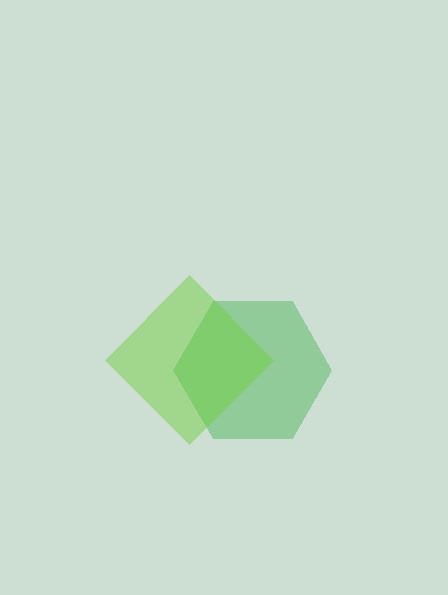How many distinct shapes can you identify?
There are 2 distinct shapes: a green hexagon, a lime diamond.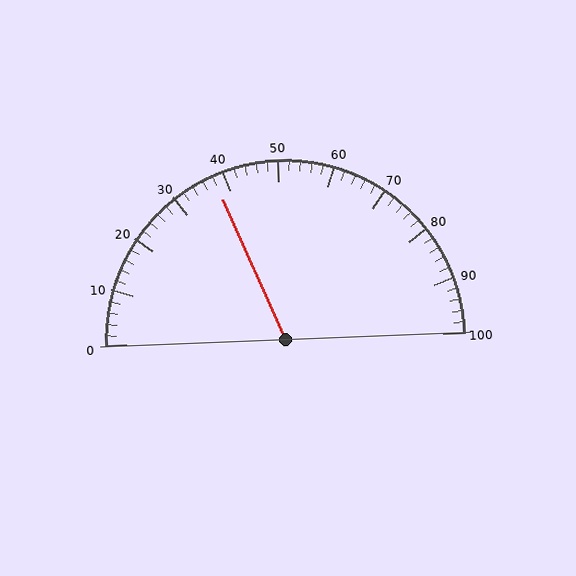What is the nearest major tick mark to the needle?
The nearest major tick mark is 40.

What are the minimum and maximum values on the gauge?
The gauge ranges from 0 to 100.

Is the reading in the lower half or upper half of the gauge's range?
The reading is in the lower half of the range (0 to 100).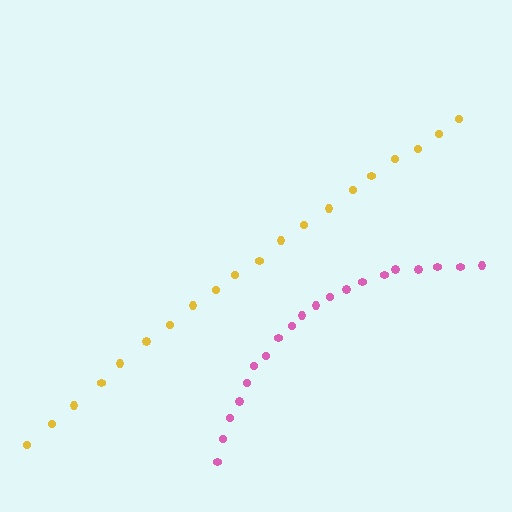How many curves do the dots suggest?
There are 2 distinct paths.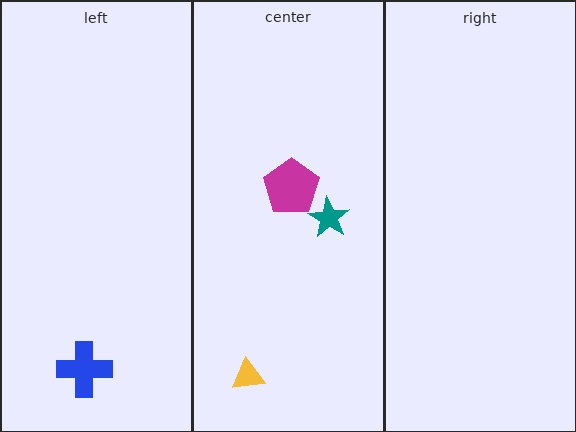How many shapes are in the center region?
3.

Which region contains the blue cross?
The left region.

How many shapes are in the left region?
1.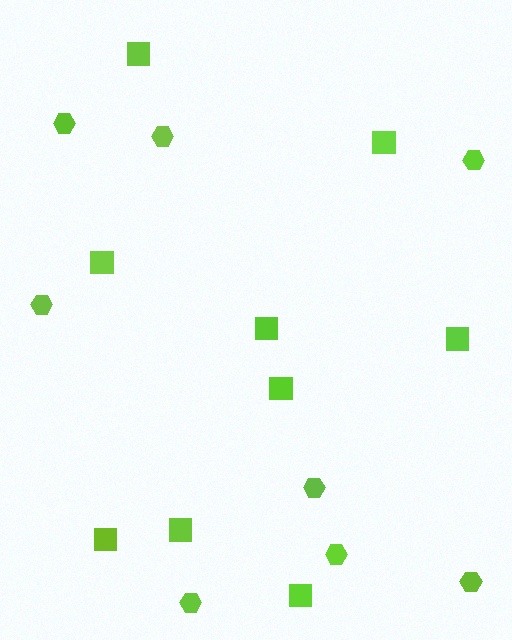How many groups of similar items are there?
There are 2 groups: one group of hexagons (8) and one group of squares (9).